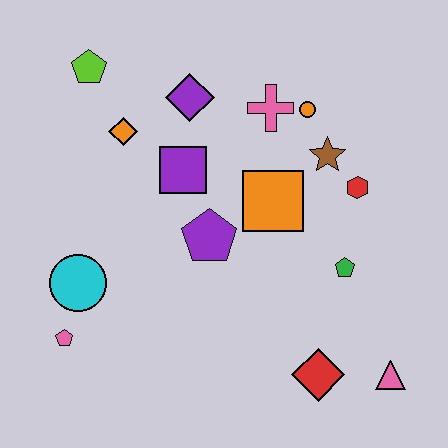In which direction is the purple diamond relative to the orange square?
The purple diamond is above the orange square.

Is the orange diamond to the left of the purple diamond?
Yes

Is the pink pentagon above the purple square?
No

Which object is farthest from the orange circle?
The pink pentagon is farthest from the orange circle.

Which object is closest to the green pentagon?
The red hexagon is closest to the green pentagon.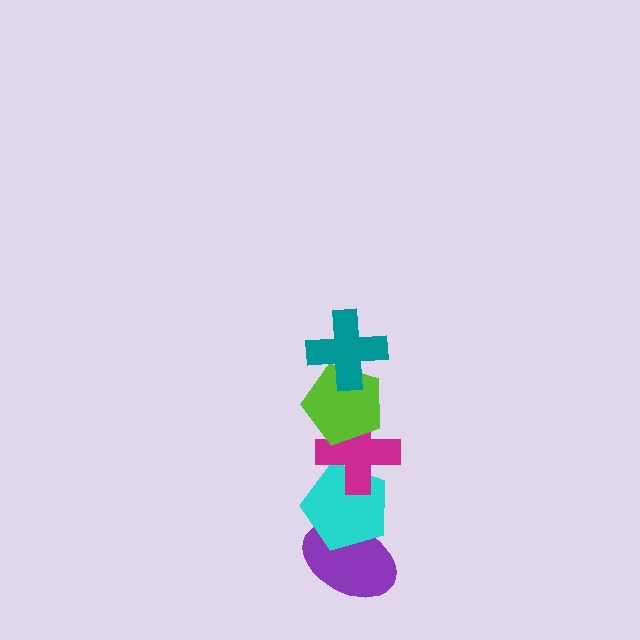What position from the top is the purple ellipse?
The purple ellipse is 5th from the top.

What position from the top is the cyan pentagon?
The cyan pentagon is 4th from the top.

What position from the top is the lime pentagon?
The lime pentagon is 2nd from the top.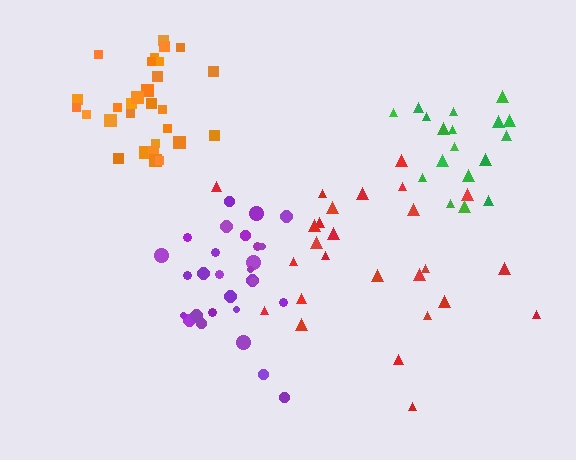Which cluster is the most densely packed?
Orange.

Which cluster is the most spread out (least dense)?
Red.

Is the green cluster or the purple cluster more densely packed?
Purple.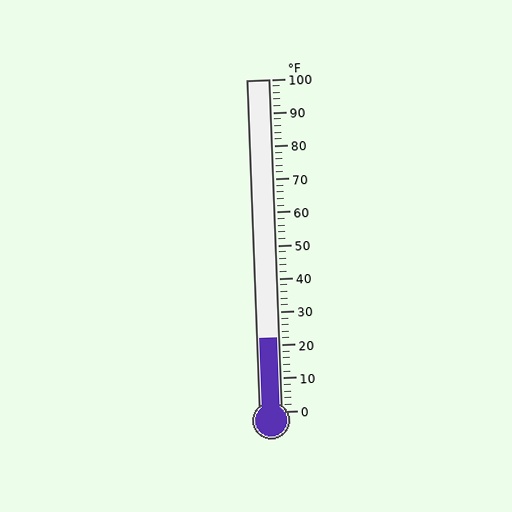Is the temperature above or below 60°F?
The temperature is below 60°F.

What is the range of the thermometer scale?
The thermometer scale ranges from 0°F to 100°F.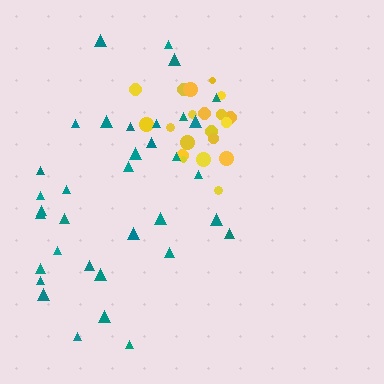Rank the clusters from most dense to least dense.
yellow, teal.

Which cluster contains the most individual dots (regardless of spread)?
Teal (35).